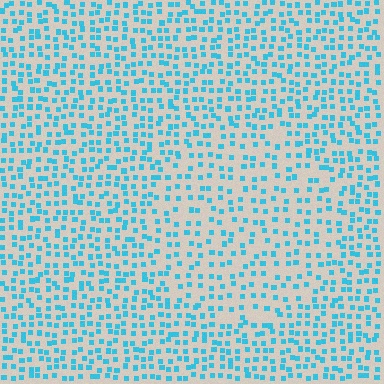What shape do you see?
I see a circle.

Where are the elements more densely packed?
The elements are more densely packed outside the circle boundary.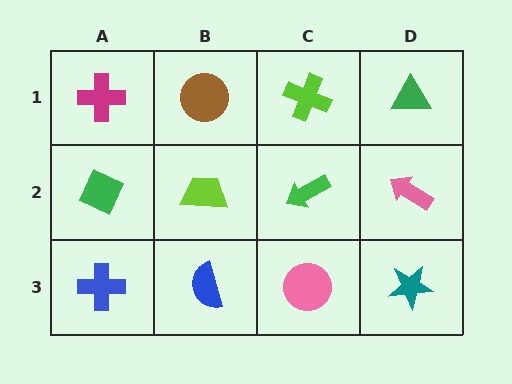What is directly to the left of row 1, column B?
A magenta cross.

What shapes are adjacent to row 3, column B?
A lime trapezoid (row 2, column B), a blue cross (row 3, column A), a pink circle (row 3, column C).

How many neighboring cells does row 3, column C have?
3.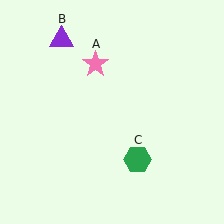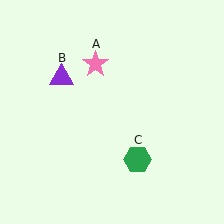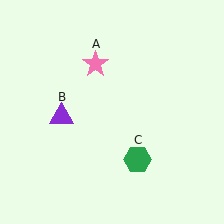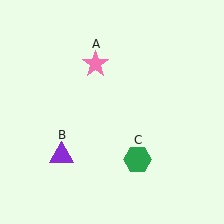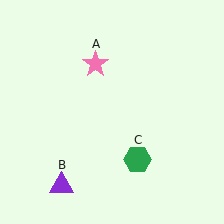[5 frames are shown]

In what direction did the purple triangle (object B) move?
The purple triangle (object B) moved down.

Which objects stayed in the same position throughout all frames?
Pink star (object A) and green hexagon (object C) remained stationary.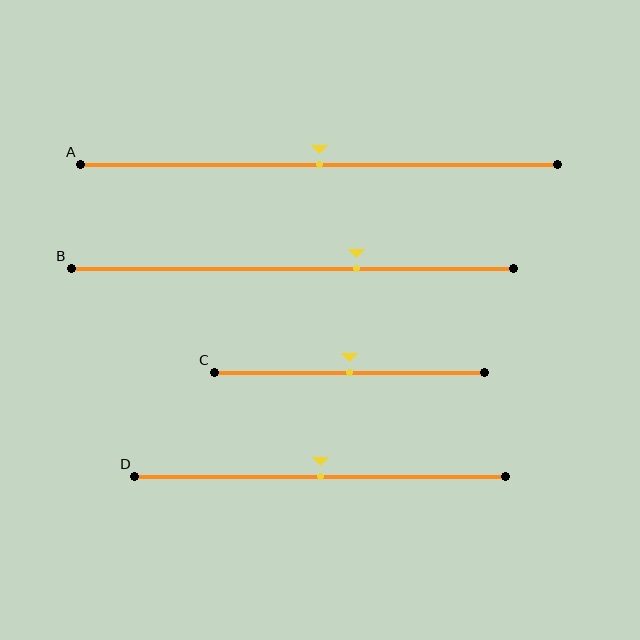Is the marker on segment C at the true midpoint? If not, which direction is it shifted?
Yes, the marker on segment C is at the true midpoint.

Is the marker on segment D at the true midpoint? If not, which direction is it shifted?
Yes, the marker on segment D is at the true midpoint.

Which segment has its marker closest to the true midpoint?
Segment A has its marker closest to the true midpoint.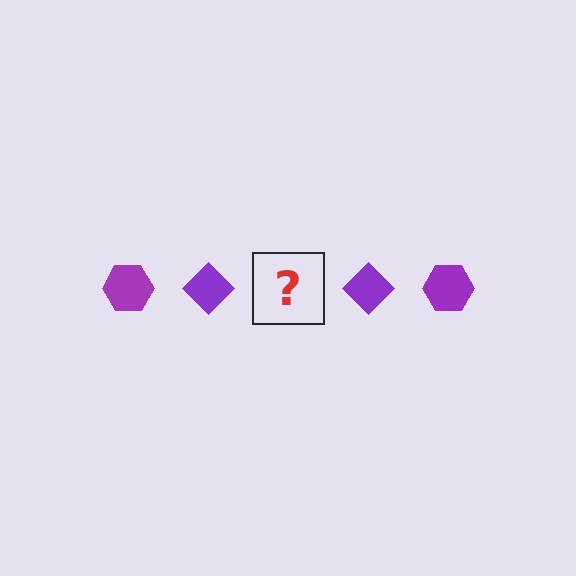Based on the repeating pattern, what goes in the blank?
The blank should be a purple hexagon.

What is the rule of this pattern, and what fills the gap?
The rule is that the pattern cycles through hexagon, diamond shapes in purple. The gap should be filled with a purple hexagon.